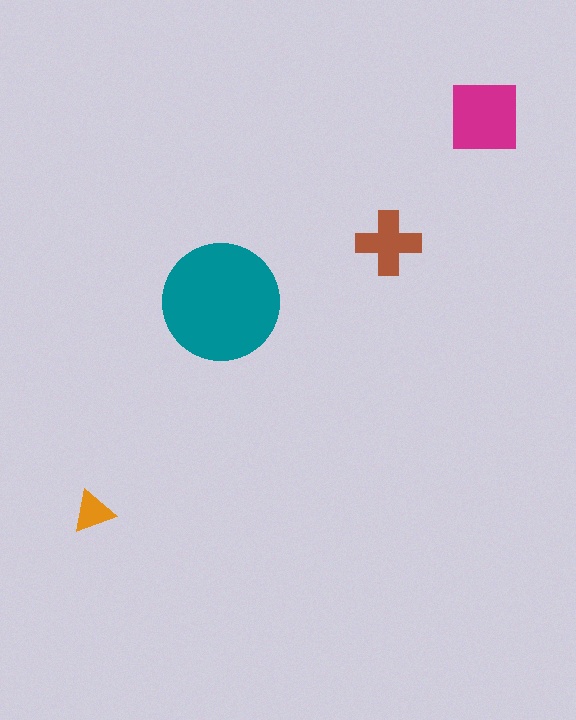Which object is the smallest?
The orange triangle.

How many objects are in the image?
There are 4 objects in the image.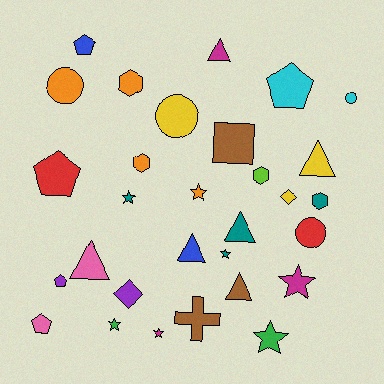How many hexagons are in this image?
There are 4 hexagons.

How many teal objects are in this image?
There are 4 teal objects.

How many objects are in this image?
There are 30 objects.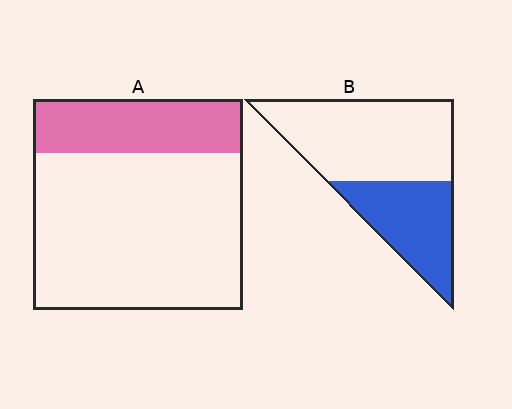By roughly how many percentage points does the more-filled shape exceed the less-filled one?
By roughly 10 percentage points (B over A).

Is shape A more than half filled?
No.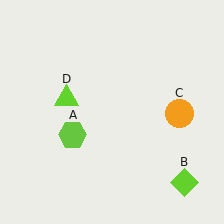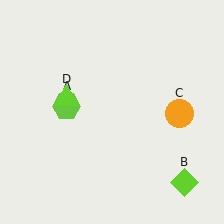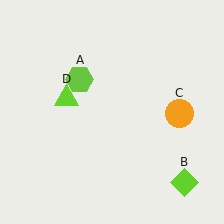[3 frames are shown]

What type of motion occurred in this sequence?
The lime hexagon (object A) rotated clockwise around the center of the scene.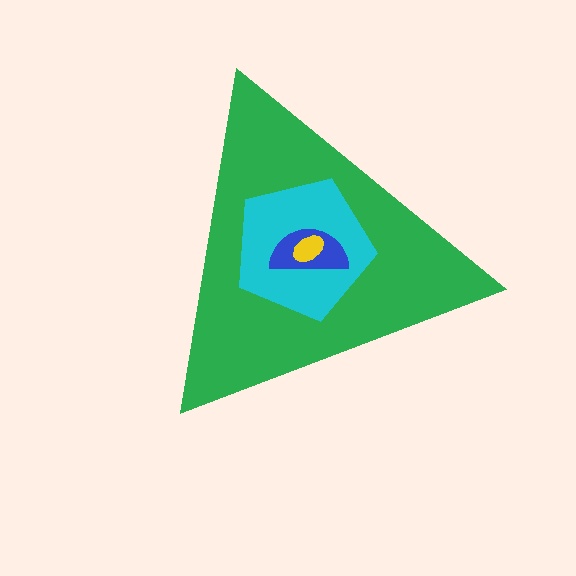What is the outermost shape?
The green triangle.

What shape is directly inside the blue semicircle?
The yellow ellipse.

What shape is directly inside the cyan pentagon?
The blue semicircle.